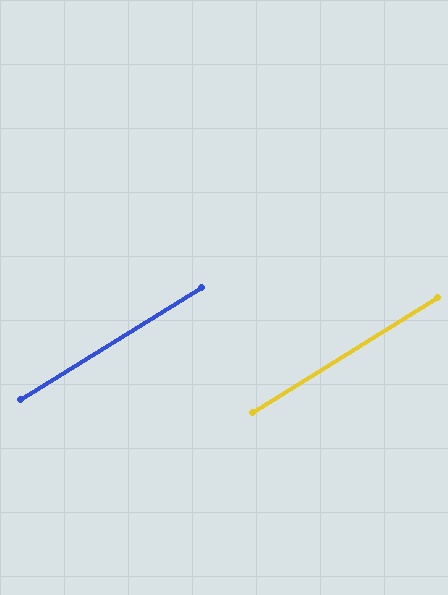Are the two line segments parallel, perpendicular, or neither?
Parallel — their directions differ by only 0.3°.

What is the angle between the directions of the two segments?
Approximately 0 degrees.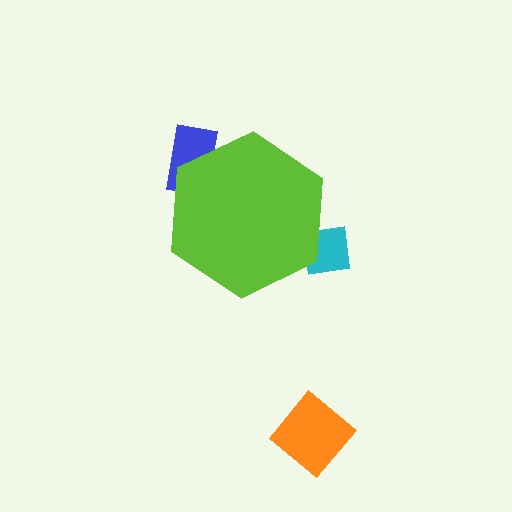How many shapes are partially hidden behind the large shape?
2 shapes are partially hidden.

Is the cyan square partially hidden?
Yes, the cyan square is partially hidden behind the lime hexagon.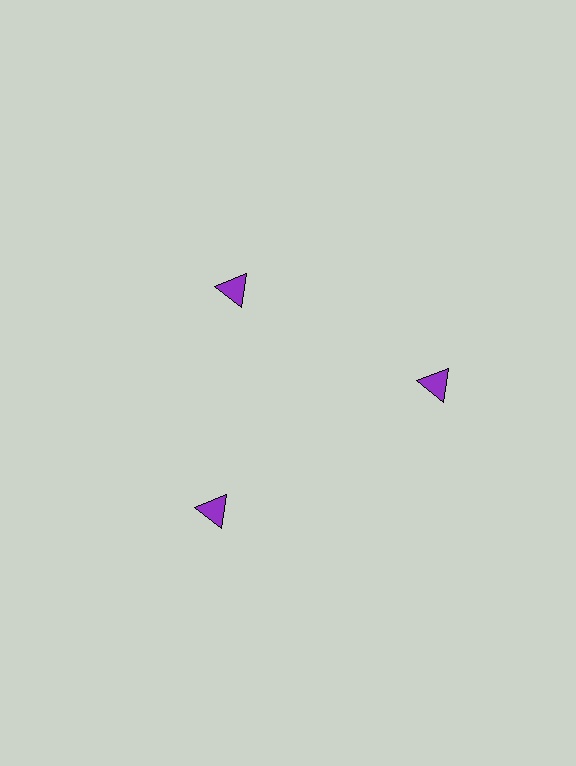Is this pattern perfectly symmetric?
No. The 3 purple triangles are arranged in a ring, but one element near the 11 o'clock position is pulled inward toward the center, breaking the 3-fold rotational symmetry.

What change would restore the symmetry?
The symmetry would be restored by moving it outward, back onto the ring so that all 3 triangles sit at equal angles and equal distance from the center.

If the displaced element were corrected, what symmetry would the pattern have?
It would have 3-fold rotational symmetry — the pattern would map onto itself every 120 degrees.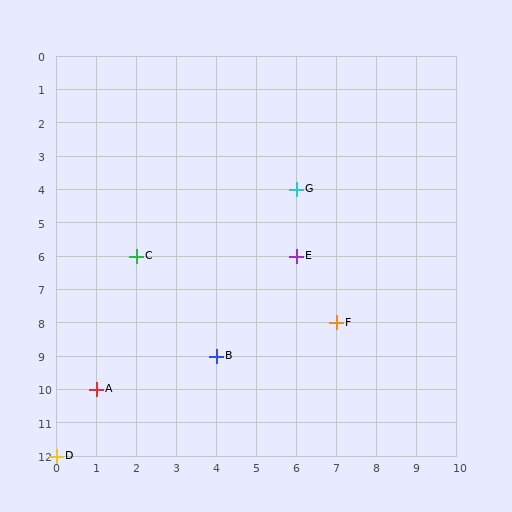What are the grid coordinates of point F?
Point F is at grid coordinates (7, 8).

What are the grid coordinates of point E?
Point E is at grid coordinates (6, 6).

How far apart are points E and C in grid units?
Points E and C are 4 columns apart.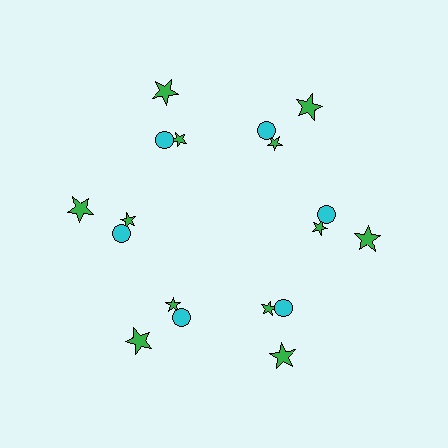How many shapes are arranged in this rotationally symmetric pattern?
There are 18 shapes, arranged in 6 groups of 3.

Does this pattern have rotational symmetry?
Yes, this pattern has 6-fold rotational symmetry. It looks the same after rotating 60 degrees around the center.